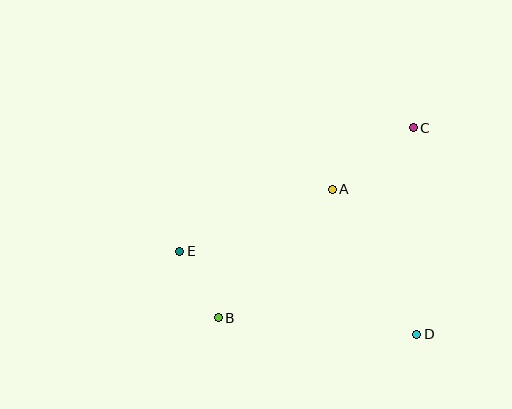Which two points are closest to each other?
Points B and E are closest to each other.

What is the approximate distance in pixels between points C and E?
The distance between C and E is approximately 264 pixels.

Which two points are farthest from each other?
Points B and C are farthest from each other.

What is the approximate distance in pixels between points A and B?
The distance between A and B is approximately 172 pixels.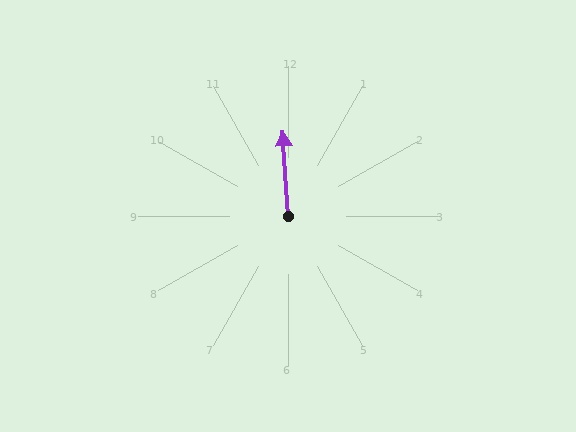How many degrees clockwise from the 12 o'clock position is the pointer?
Approximately 356 degrees.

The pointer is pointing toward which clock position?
Roughly 12 o'clock.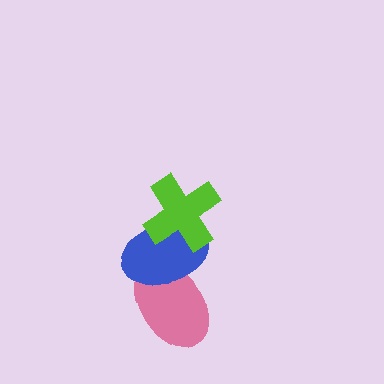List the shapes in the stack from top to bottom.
From top to bottom: the lime cross, the blue ellipse, the pink ellipse.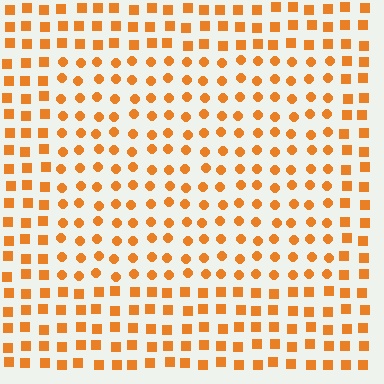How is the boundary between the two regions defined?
The boundary is defined by a change in element shape: circles inside vs. squares outside. All elements share the same color and spacing.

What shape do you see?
I see a rectangle.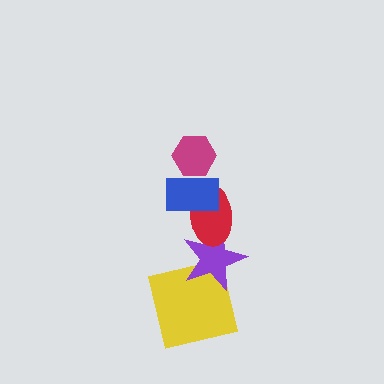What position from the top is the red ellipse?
The red ellipse is 3rd from the top.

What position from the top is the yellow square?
The yellow square is 5th from the top.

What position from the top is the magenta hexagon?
The magenta hexagon is 1st from the top.